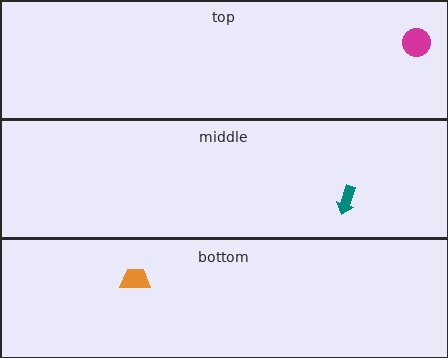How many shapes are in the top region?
1.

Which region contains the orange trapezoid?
The bottom region.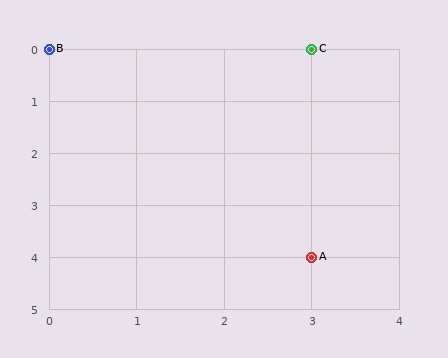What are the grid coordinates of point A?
Point A is at grid coordinates (3, 4).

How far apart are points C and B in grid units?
Points C and B are 3 columns apart.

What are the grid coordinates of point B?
Point B is at grid coordinates (0, 0).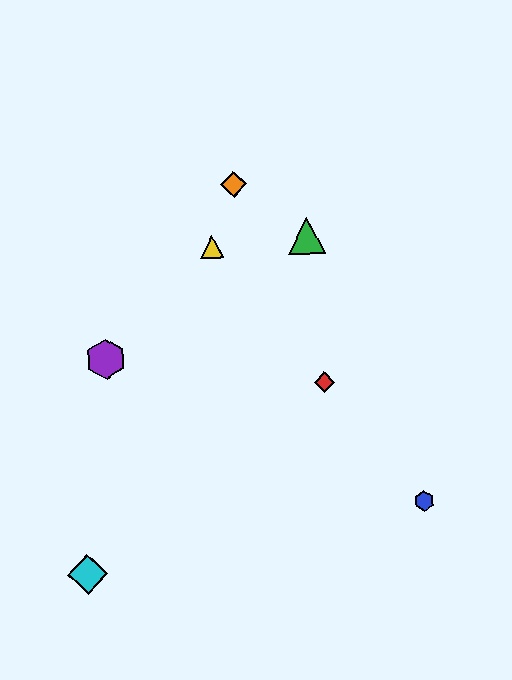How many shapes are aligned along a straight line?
3 shapes (the red diamond, the blue hexagon, the yellow triangle) are aligned along a straight line.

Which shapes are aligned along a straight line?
The red diamond, the blue hexagon, the yellow triangle are aligned along a straight line.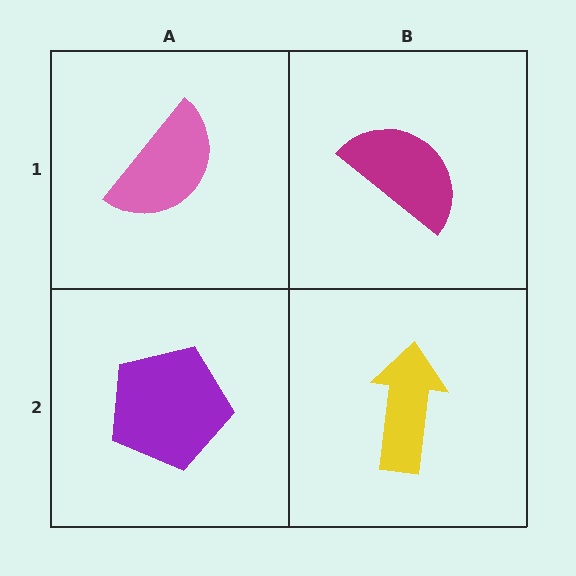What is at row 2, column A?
A purple pentagon.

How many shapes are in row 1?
2 shapes.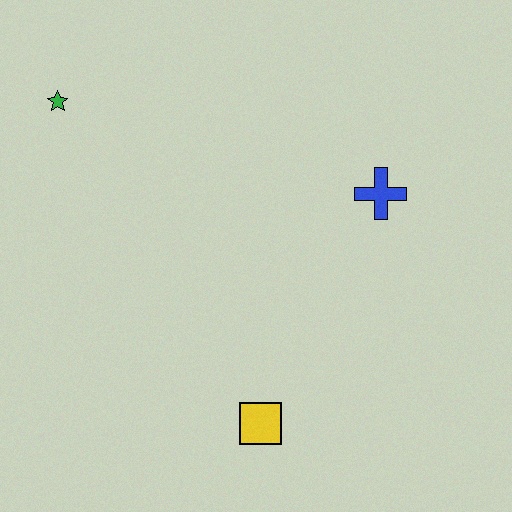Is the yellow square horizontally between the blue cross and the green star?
Yes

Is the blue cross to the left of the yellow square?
No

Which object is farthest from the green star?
The yellow square is farthest from the green star.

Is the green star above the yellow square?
Yes